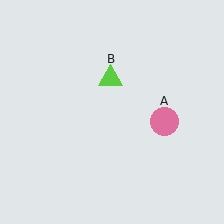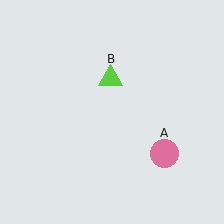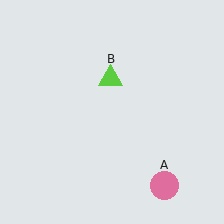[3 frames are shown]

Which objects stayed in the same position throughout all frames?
Lime triangle (object B) remained stationary.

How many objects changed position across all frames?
1 object changed position: pink circle (object A).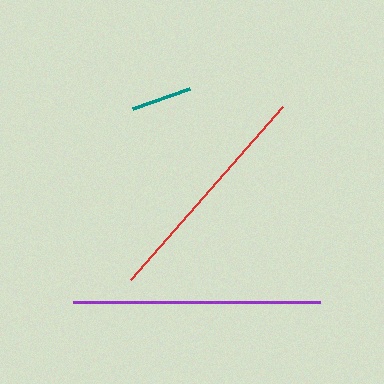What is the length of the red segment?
The red segment is approximately 230 pixels long.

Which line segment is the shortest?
The teal line is the shortest at approximately 60 pixels.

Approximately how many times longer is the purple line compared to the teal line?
The purple line is approximately 4.1 times the length of the teal line.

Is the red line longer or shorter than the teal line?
The red line is longer than the teal line.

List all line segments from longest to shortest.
From longest to shortest: purple, red, teal.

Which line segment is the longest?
The purple line is the longest at approximately 247 pixels.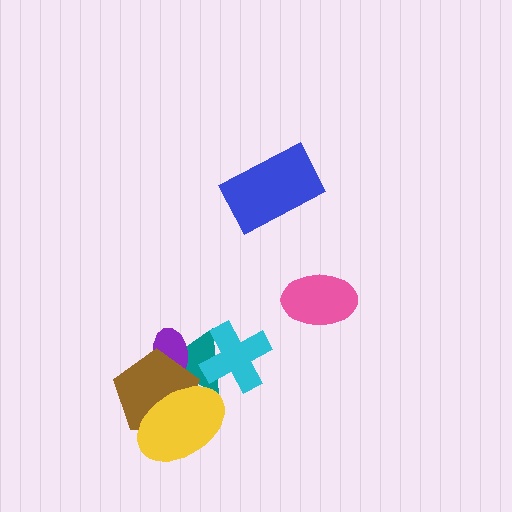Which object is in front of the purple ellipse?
The brown pentagon is in front of the purple ellipse.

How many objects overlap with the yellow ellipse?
2 objects overlap with the yellow ellipse.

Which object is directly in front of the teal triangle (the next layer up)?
The purple ellipse is directly in front of the teal triangle.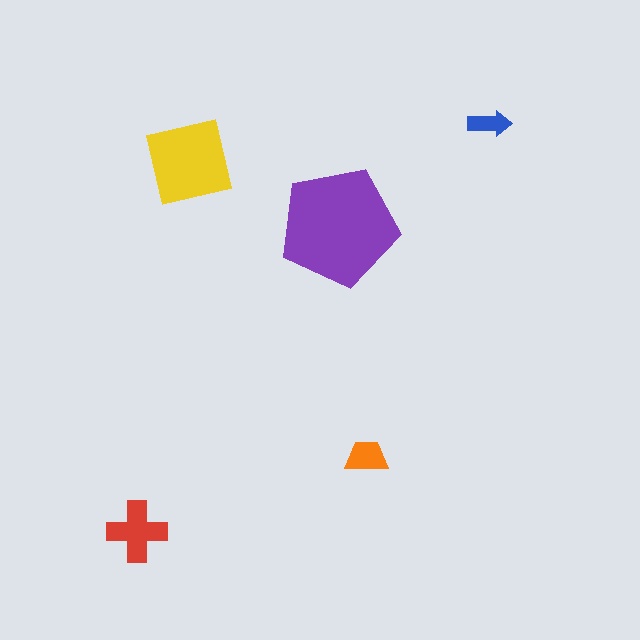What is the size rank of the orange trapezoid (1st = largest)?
4th.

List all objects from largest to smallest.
The purple pentagon, the yellow square, the red cross, the orange trapezoid, the blue arrow.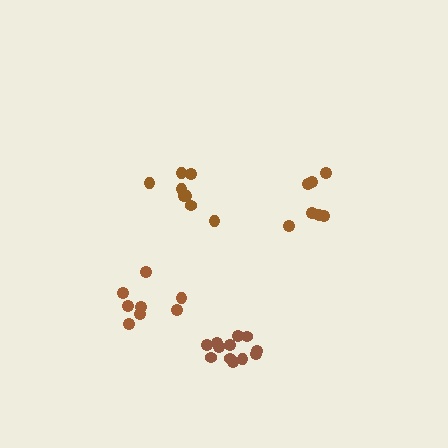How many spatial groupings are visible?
There are 4 spatial groupings.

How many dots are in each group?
Group 1: 8 dots, Group 2: 8 dots, Group 3: 12 dots, Group 4: 7 dots (35 total).